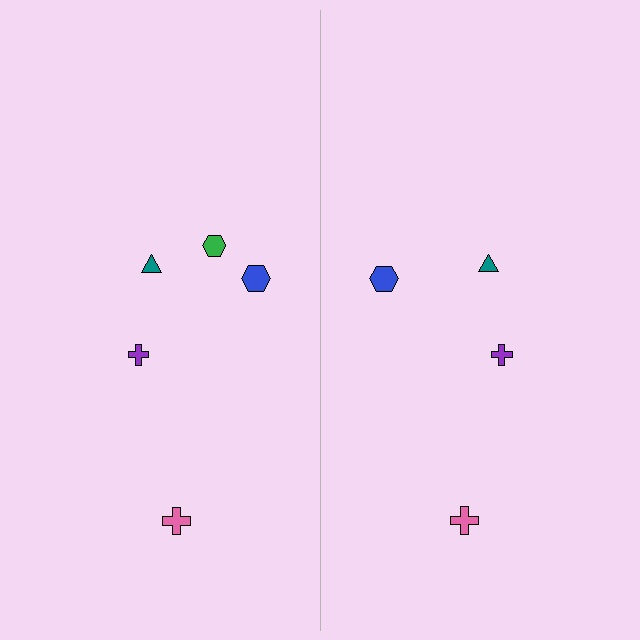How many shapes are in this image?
There are 9 shapes in this image.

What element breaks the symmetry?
A green hexagon is missing from the right side.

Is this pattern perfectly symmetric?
No, the pattern is not perfectly symmetric. A green hexagon is missing from the right side.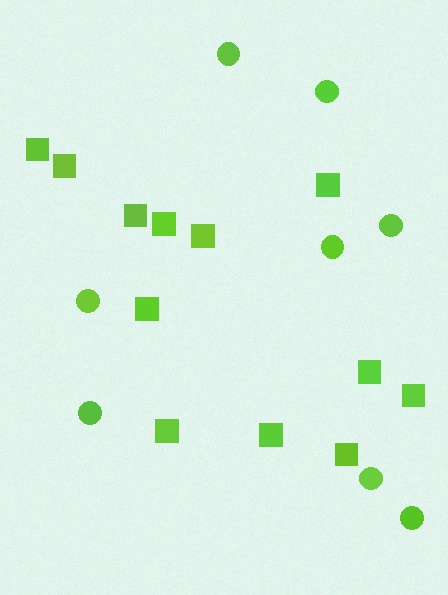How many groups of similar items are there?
There are 2 groups: one group of circles (8) and one group of squares (12).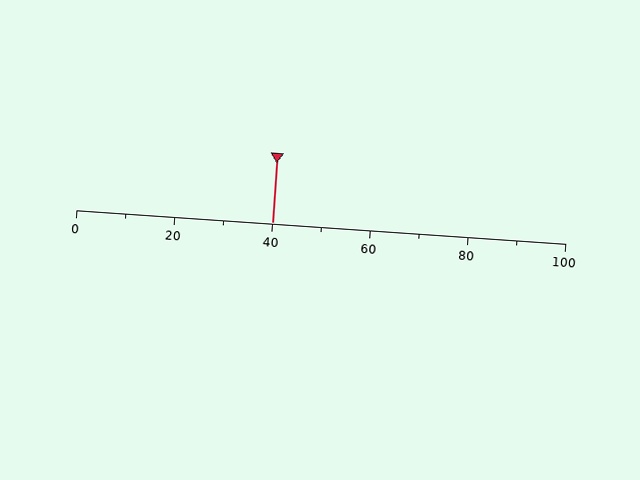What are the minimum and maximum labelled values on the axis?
The axis runs from 0 to 100.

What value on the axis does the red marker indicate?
The marker indicates approximately 40.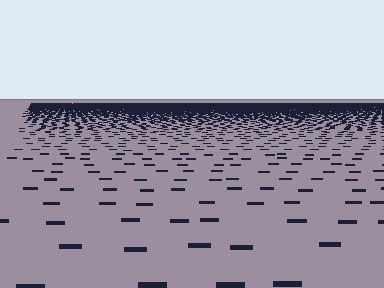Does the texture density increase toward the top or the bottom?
Density increases toward the top.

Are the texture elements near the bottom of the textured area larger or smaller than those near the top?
Larger. Near the bottom, elements are closer to the viewer and appear at a bigger on-screen size.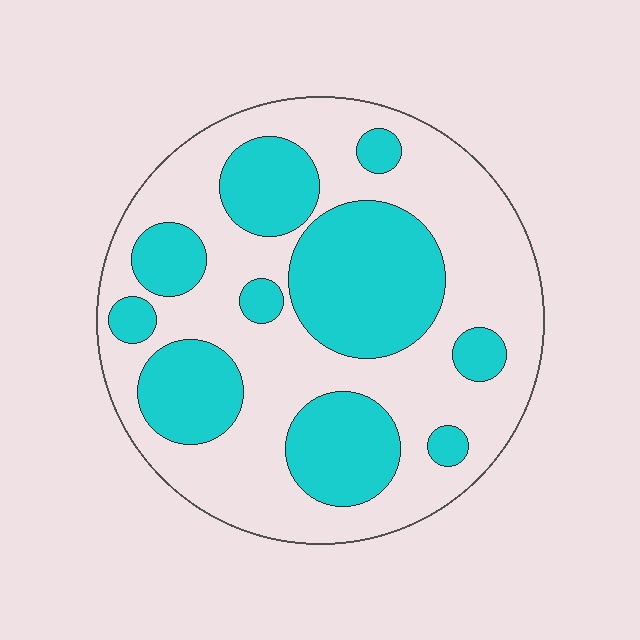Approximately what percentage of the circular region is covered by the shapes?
Approximately 40%.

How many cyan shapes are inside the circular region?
10.